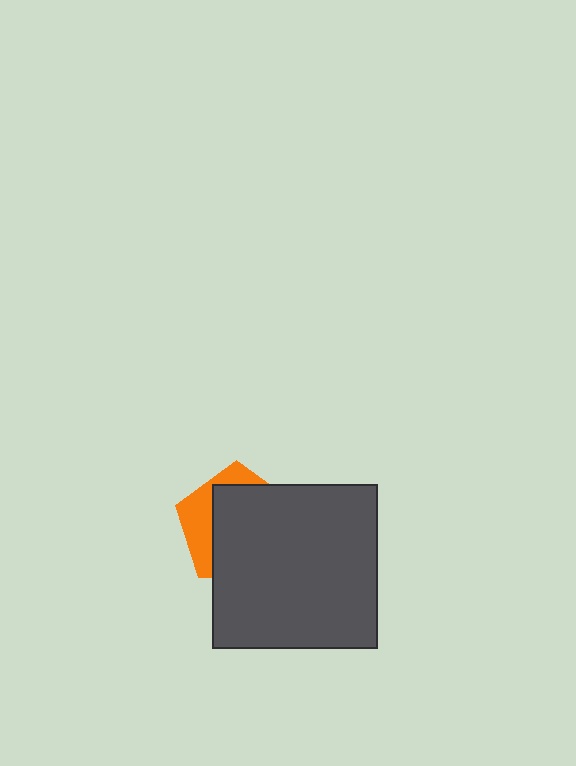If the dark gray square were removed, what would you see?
You would see the complete orange pentagon.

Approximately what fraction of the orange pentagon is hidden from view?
Roughly 70% of the orange pentagon is hidden behind the dark gray square.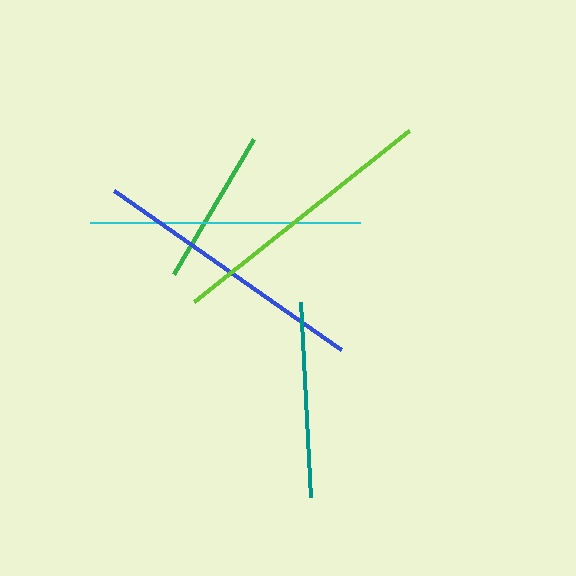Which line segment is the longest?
The blue line is the longest at approximately 277 pixels.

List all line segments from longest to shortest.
From longest to shortest: blue, lime, cyan, teal, green.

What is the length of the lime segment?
The lime segment is approximately 275 pixels long.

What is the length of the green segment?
The green segment is approximately 157 pixels long.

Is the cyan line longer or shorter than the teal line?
The cyan line is longer than the teal line.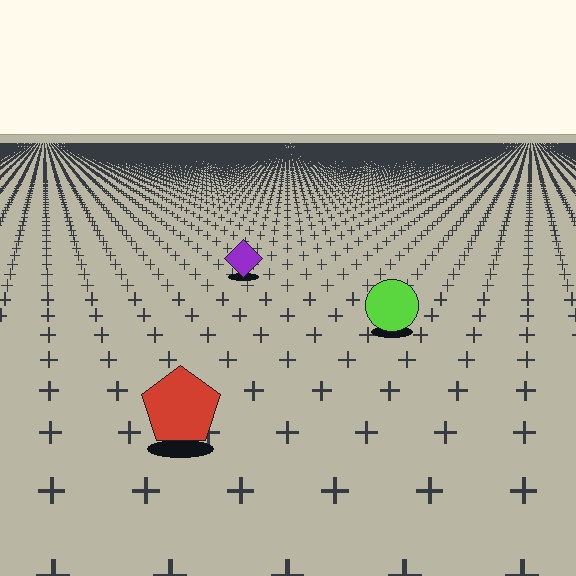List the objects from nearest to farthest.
From nearest to farthest: the red pentagon, the lime circle, the purple diamond.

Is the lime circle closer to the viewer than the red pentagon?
No. The red pentagon is closer — you can tell from the texture gradient: the ground texture is coarser near it.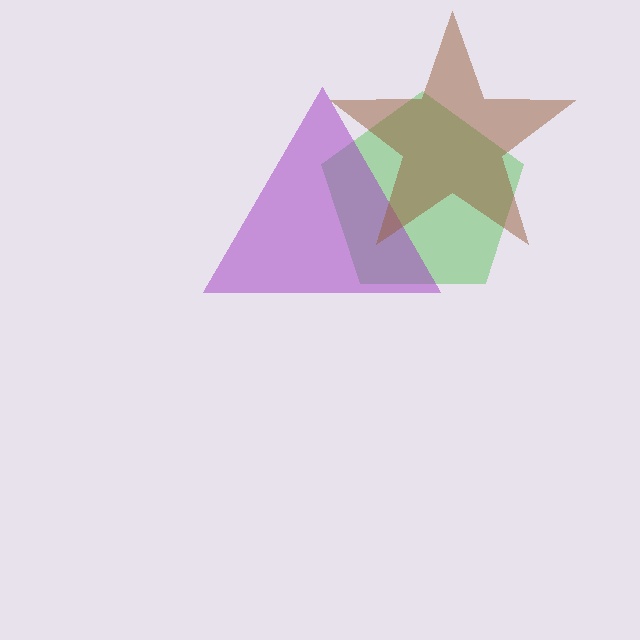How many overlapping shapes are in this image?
There are 3 overlapping shapes in the image.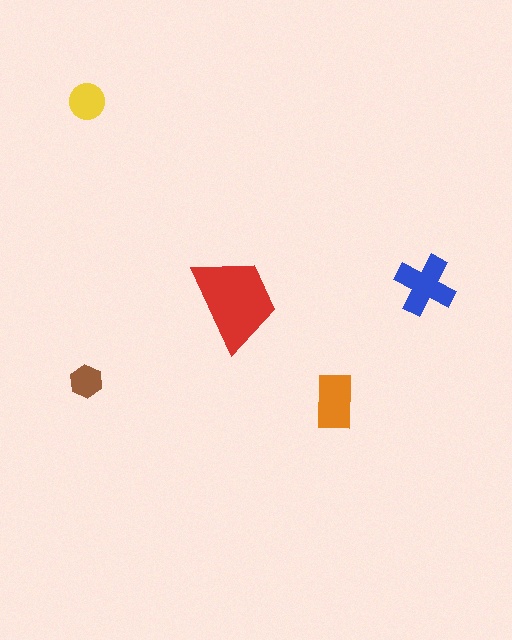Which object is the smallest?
The brown hexagon.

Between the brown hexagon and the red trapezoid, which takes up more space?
The red trapezoid.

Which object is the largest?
The red trapezoid.